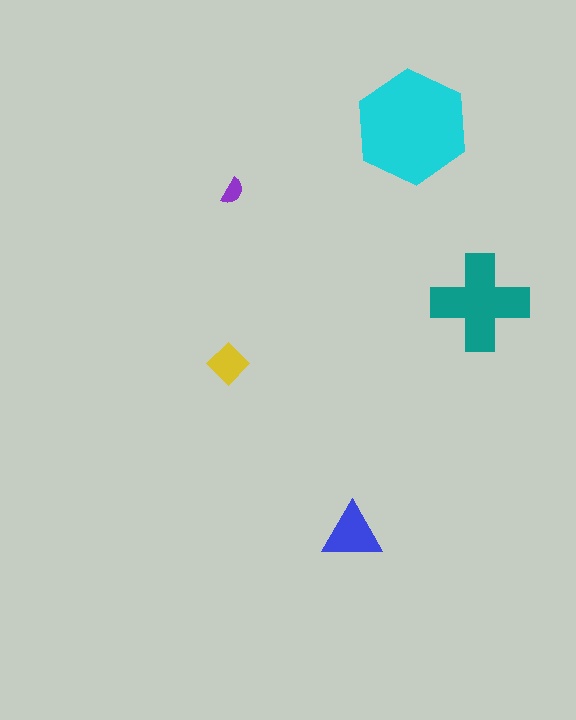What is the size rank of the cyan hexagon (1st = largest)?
1st.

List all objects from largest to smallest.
The cyan hexagon, the teal cross, the blue triangle, the yellow diamond, the purple semicircle.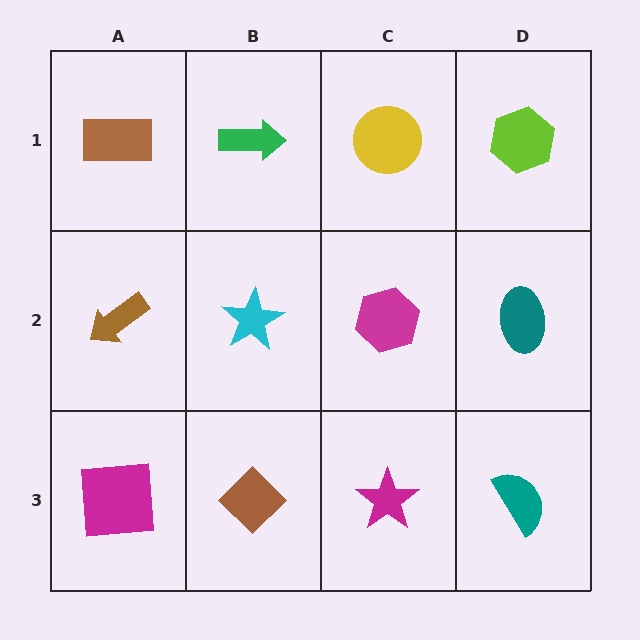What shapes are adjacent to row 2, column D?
A lime hexagon (row 1, column D), a teal semicircle (row 3, column D), a magenta hexagon (row 2, column C).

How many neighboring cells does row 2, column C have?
4.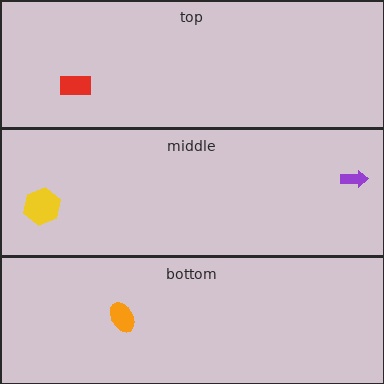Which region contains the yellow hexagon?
The middle region.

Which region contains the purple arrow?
The middle region.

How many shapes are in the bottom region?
1.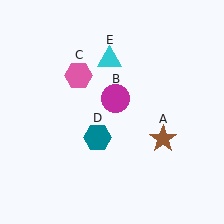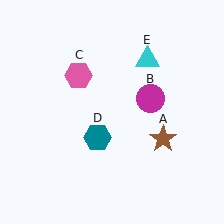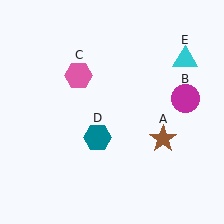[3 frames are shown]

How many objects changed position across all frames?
2 objects changed position: magenta circle (object B), cyan triangle (object E).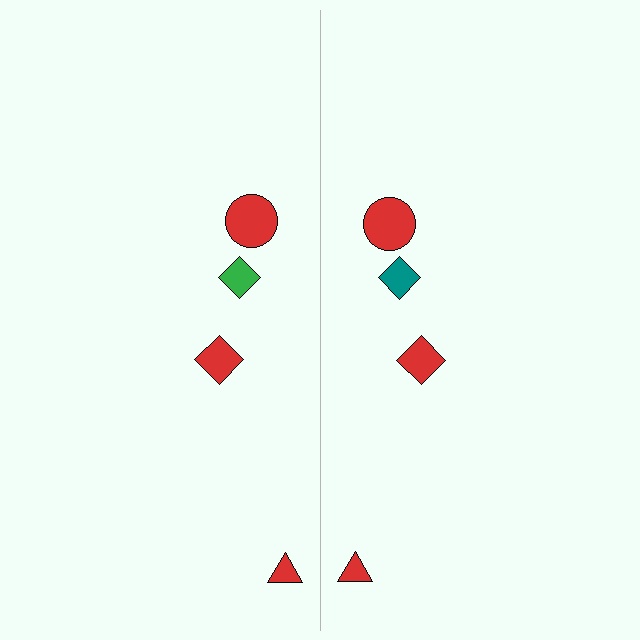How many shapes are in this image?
There are 8 shapes in this image.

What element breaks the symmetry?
The teal diamond on the right side breaks the symmetry — its mirror counterpart is green.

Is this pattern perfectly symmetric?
No, the pattern is not perfectly symmetric. The teal diamond on the right side breaks the symmetry — its mirror counterpart is green.